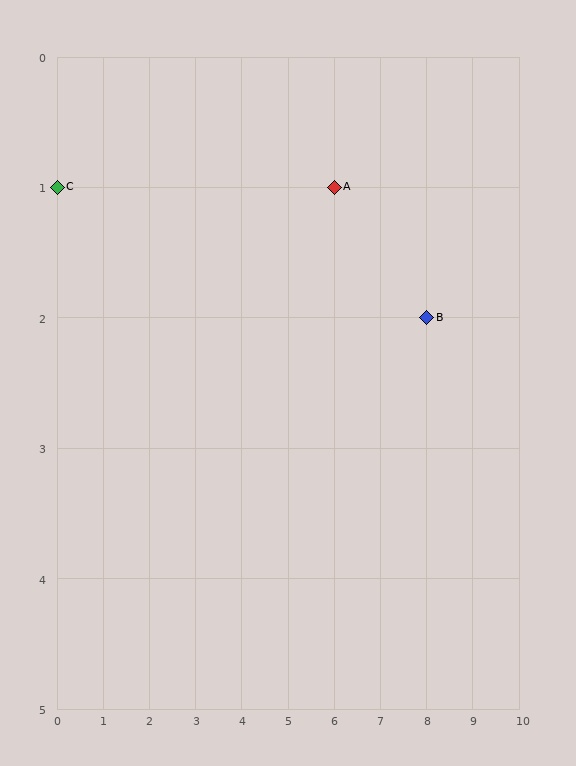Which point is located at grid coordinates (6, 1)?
Point A is at (6, 1).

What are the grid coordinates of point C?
Point C is at grid coordinates (0, 1).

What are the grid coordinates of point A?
Point A is at grid coordinates (6, 1).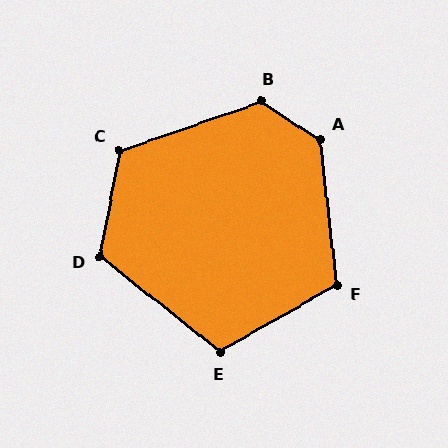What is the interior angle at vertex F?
Approximately 114 degrees (obtuse).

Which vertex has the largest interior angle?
A, at approximately 129 degrees.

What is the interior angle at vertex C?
Approximately 119 degrees (obtuse).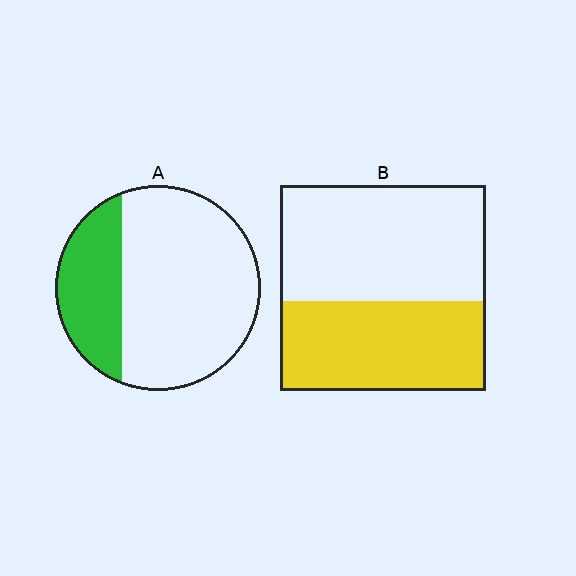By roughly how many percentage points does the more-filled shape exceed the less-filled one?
By roughly 15 percentage points (B over A).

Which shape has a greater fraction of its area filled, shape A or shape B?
Shape B.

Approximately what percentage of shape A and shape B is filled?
A is approximately 30% and B is approximately 45%.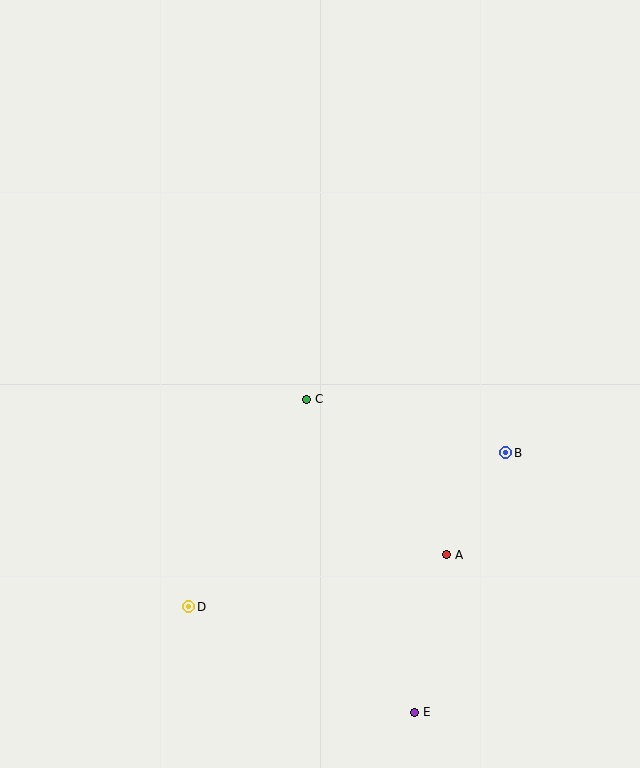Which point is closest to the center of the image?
Point C at (307, 399) is closest to the center.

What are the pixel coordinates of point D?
Point D is at (189, 607).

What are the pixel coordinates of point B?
Point B is at (506, 453).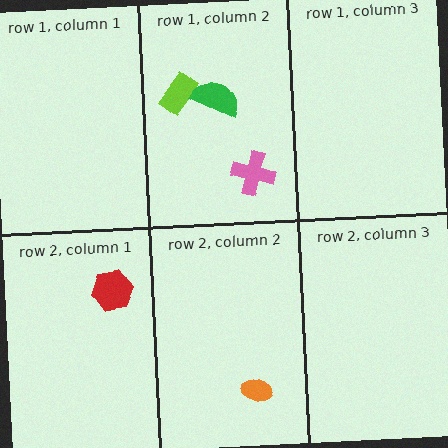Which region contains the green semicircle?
The row 1, column 2 region.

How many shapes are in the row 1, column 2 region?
3.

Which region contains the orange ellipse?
The row 2, column 2 region.